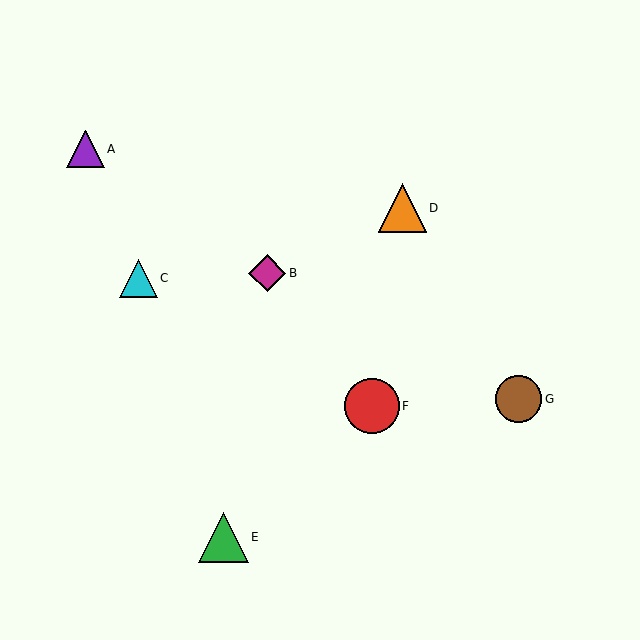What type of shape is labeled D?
Shape D is an orange triangle.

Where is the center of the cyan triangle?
The center of the cyan triangle is at (138, 278).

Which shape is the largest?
The red circle (labeled F) is the largest.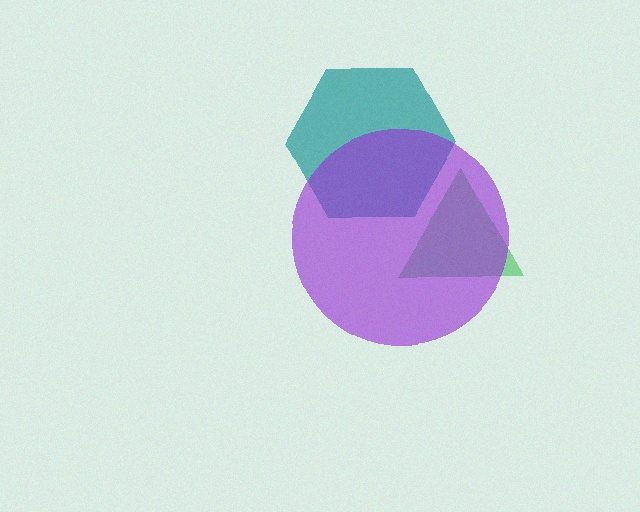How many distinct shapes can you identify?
There are 3 distinct shapes: a teal hexagon, a green triangle, a purple circle.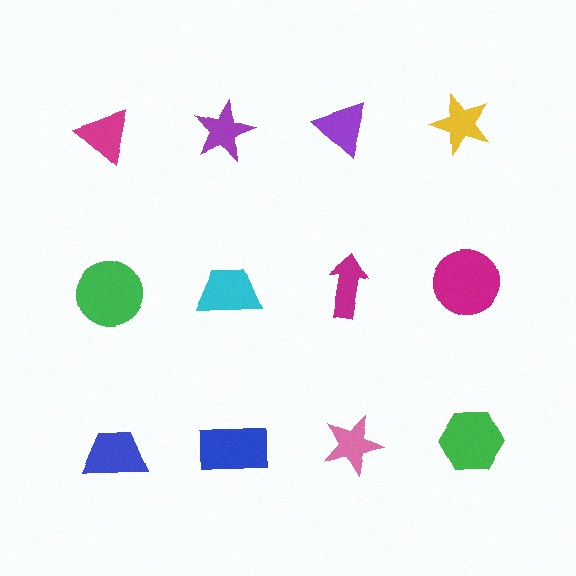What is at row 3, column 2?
A blue rectangle.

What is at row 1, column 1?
A magenta triangle.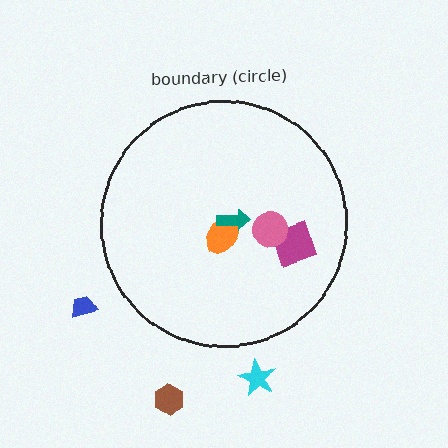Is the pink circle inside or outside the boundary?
Inside.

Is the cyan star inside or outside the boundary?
Outside.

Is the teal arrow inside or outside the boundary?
Inside.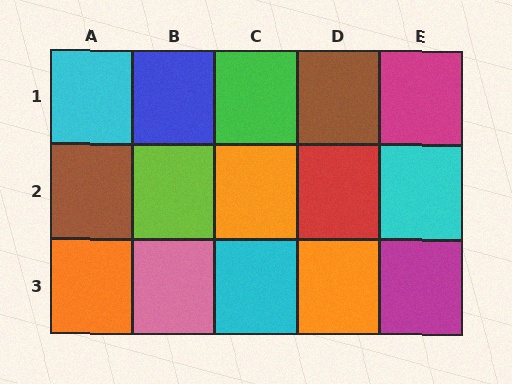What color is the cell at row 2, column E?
Cyan.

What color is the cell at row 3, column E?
Magenta.